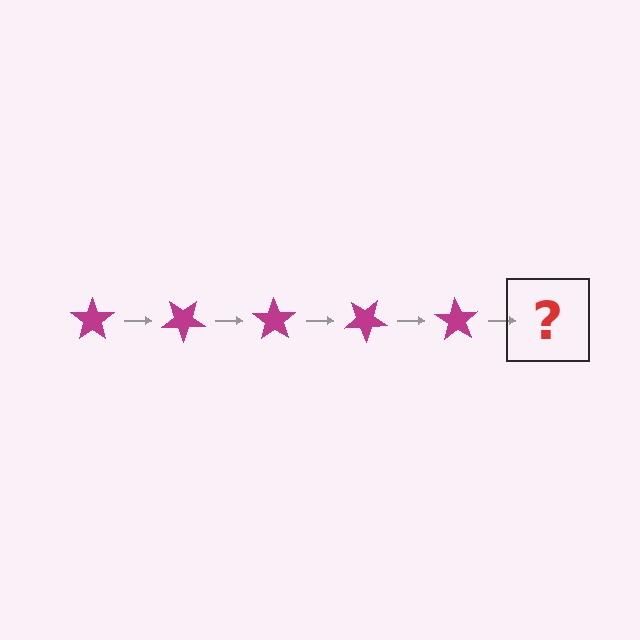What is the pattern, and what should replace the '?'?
The pattern is that the star rotates 35 degrees each step. The '?' should be a magenta star rotated 175 degrees.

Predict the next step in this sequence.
The next step is a magenta star rotated 175 degrees.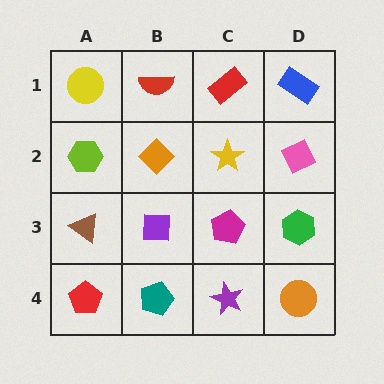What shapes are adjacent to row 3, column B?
An orange diamond (row 2, column B), a teal pentagon (row 4, column B), a brown triangle (row 3, column A), a magenta pentagon (row 3, column C).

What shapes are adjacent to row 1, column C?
A yellow star (row 2, column C), a red semicircle (row 1, column B), a blue rectangle (row 1, column D).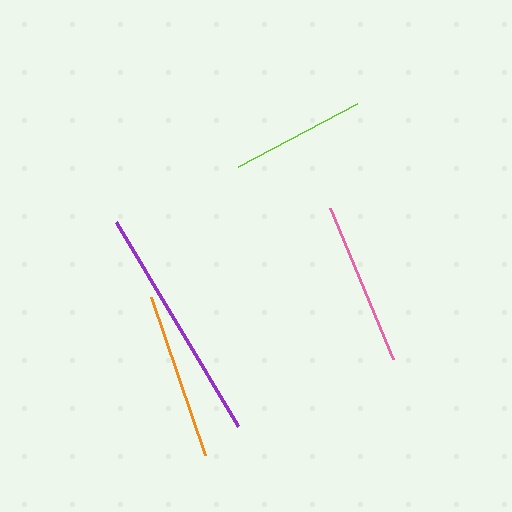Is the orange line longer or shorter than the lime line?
The orange line is longer than the lime line.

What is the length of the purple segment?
The purple segment is approximately 238 pixels long.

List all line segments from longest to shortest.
From longest to shortest: purple, orange, pink, lime.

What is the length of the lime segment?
The lime segment is approximately 135 pixels long.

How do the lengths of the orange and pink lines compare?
The orange and pink lines are approximately the same length.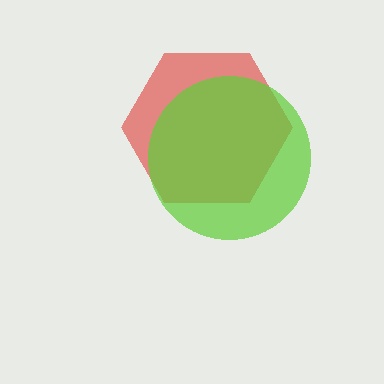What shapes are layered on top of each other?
The layered shapes are: a red hexagon, a lime circle.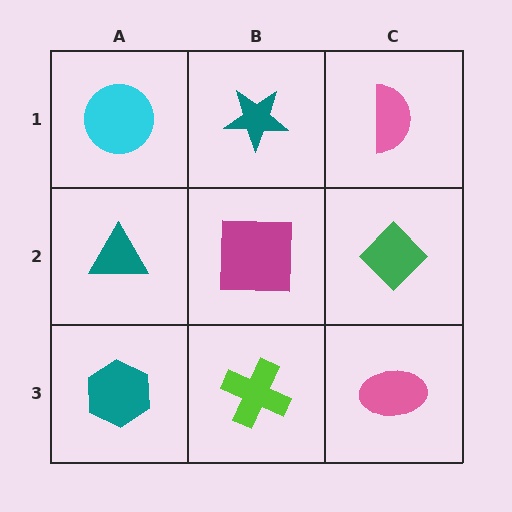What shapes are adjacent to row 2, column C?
A pink semicircle (row 1, column C), a pink ellipse (row 3, column C), a magenta square (row 2, column B).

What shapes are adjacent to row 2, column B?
A teal star (row 1, column B), a lime cross (row 3, column B), a teal triangle (row 2, column A), a green diamond (row 2, column C).